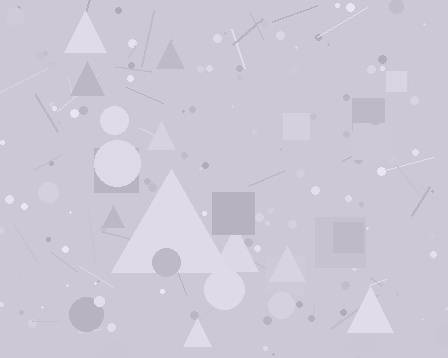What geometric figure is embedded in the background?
A triangle is embedded in the background.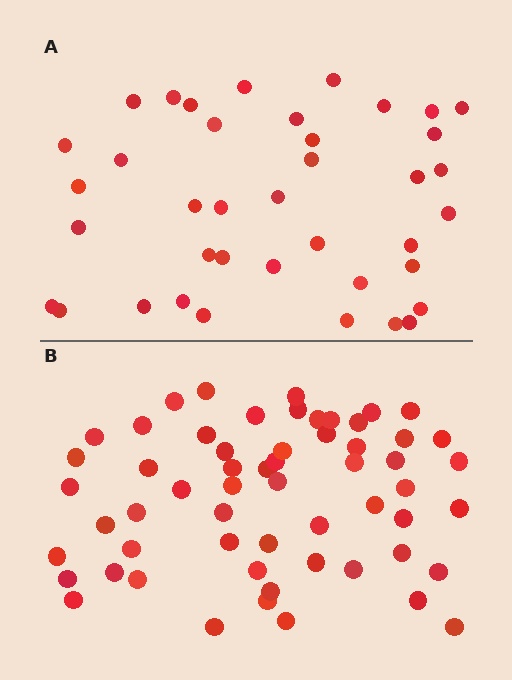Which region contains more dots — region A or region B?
Region B (the bottom region) has more dots.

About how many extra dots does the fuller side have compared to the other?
Region B has approximately 20 more dots than region A.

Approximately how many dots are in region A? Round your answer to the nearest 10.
About 40 dots. (The exact count is 39, which rounds to 40.)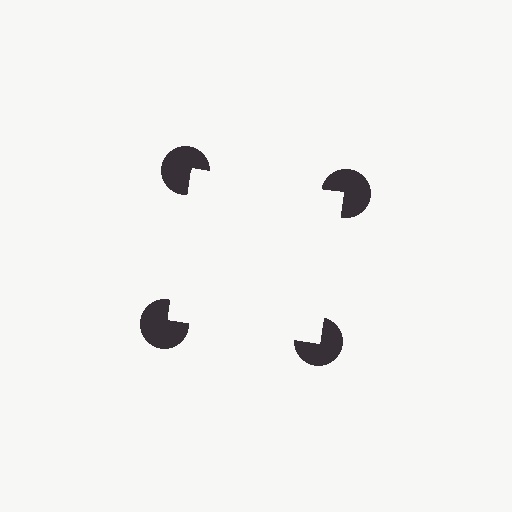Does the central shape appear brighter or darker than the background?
It typically appears slightly brighter than the background, even though no actual brightness change is drawn.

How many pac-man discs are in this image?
There are 4 — one at each vertex of the illusory square.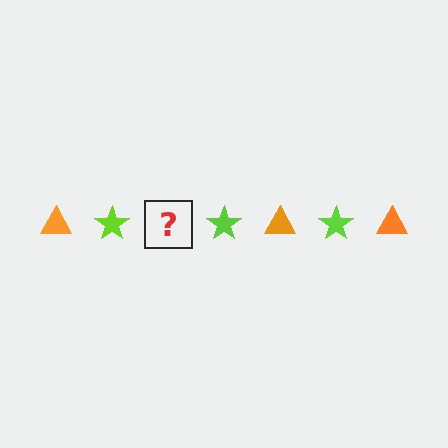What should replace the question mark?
The question mark should be replaced with an orange triangle.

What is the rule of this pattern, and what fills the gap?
The rule is that the pattern alternates between orange triangle and lime star. The gap should be filled with an orange triangle.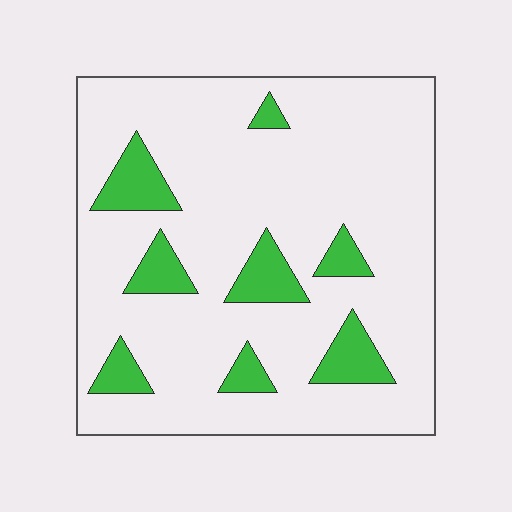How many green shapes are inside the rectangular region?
8.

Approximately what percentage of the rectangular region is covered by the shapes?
Approximately 15%.